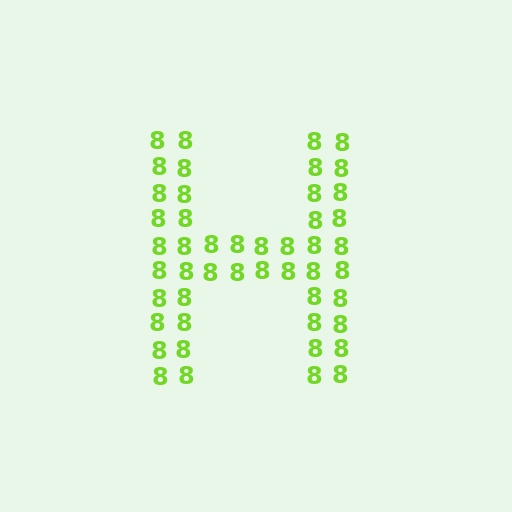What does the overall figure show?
The overall figure shows the letter H.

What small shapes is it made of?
It is made of small digit 8's.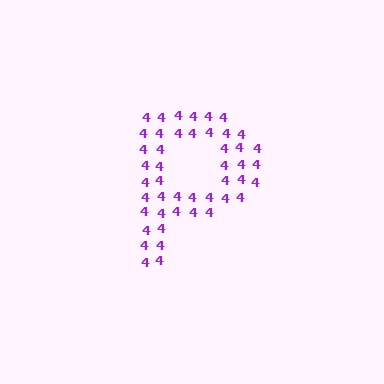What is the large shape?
The large shape is the letter P.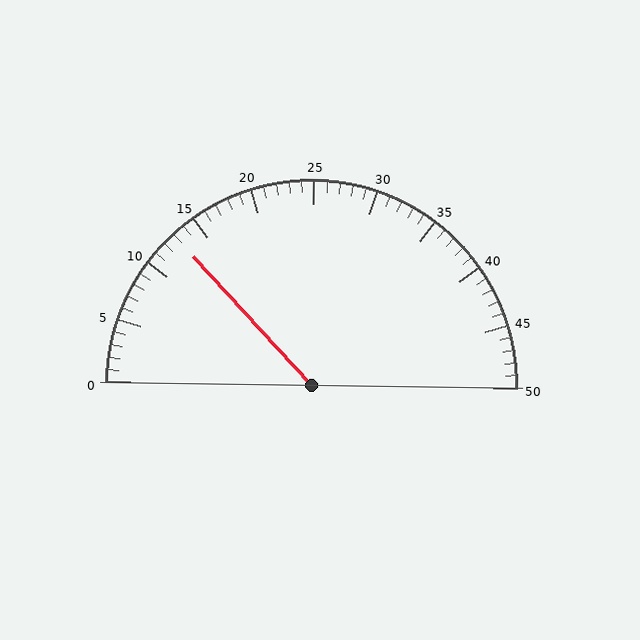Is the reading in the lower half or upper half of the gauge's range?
The reading is in the lower half of the range (0 to 50).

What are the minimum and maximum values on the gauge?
The gauge ranges from 0 to 50.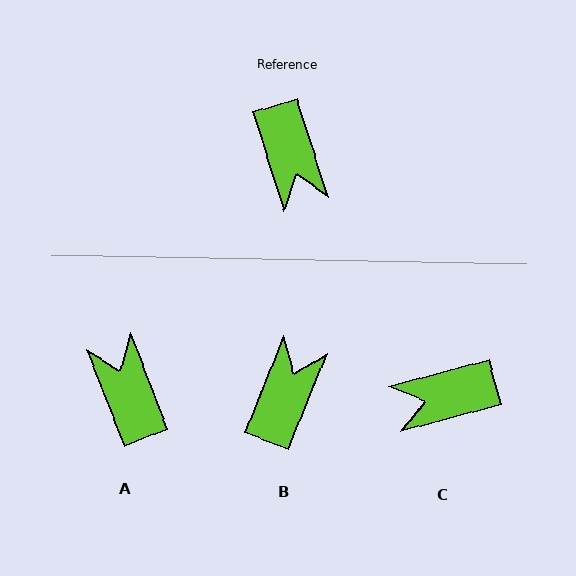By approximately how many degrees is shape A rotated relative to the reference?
Approximately 176 degrees clockwise.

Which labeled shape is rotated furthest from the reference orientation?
A, about 176 degrees away.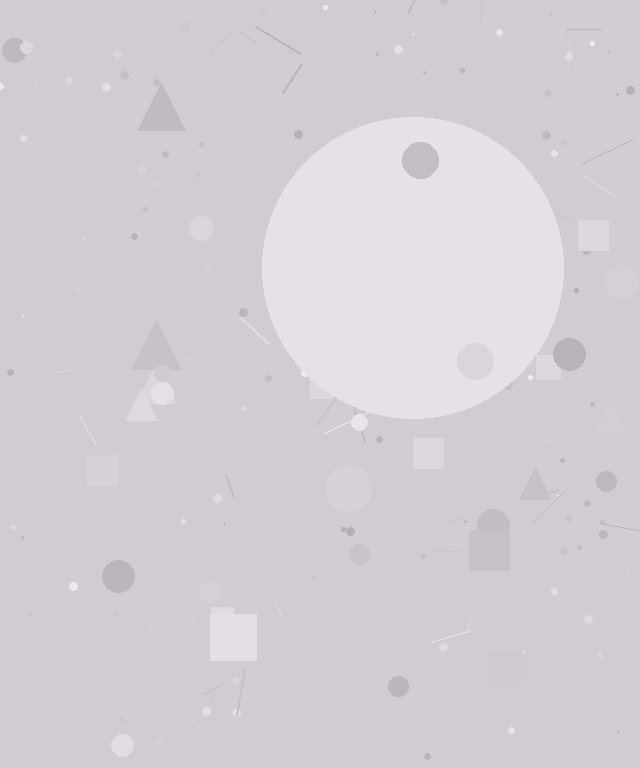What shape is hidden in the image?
A circle is hidden in the image.